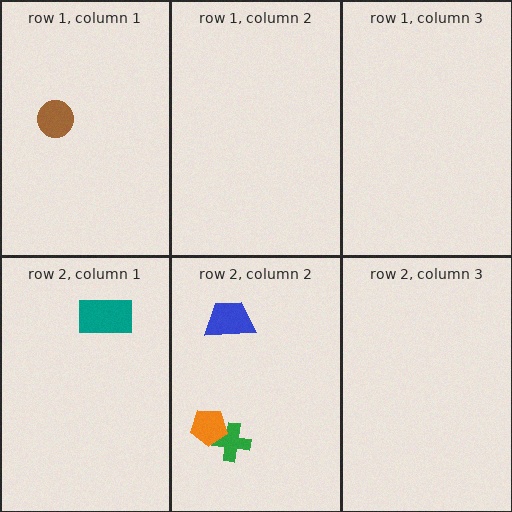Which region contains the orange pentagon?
The row 2, column 2 region.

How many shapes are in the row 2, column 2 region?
3.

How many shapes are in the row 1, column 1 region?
1.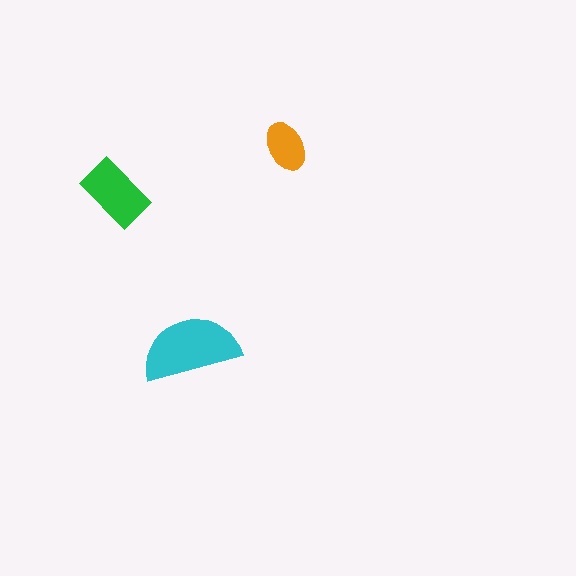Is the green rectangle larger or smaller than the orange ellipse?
Larger.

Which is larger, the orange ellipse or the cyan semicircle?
The cyan semicircle.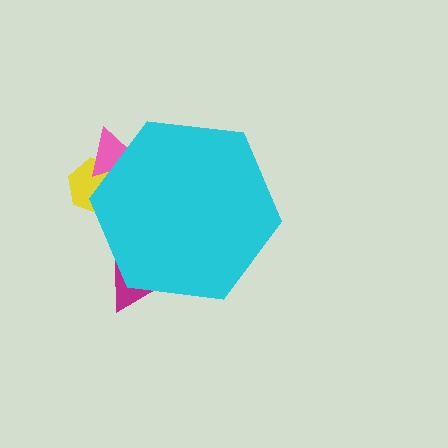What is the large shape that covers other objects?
A cyan hexagon.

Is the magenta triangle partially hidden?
Yes, the magenta triangle is partially hidden behind the cyan hexagon.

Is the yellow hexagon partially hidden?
Yes, the yellow hexagon is partially hidden behind the cyan hexagon.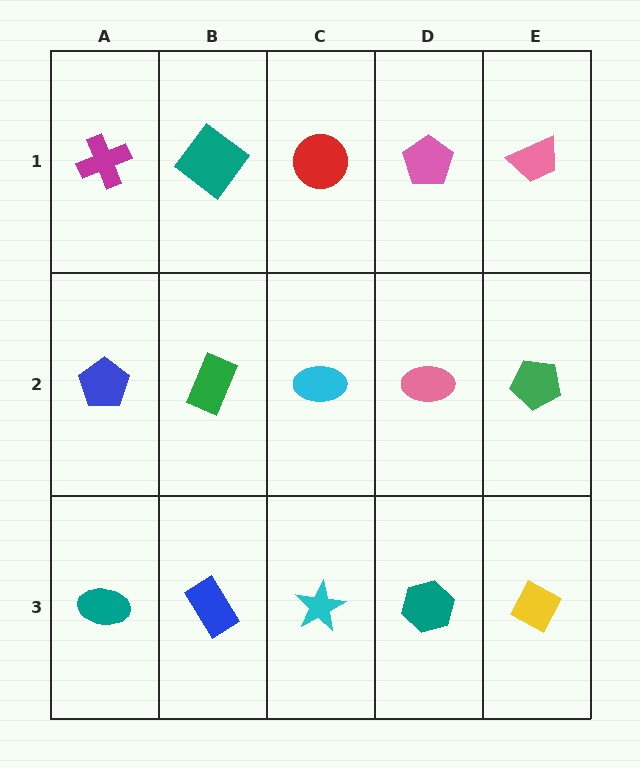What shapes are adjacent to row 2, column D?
A pink pentagon (row 1, column D), a teal hexagon (row 3, column D), a cyan ellipse (row 2, column C), a green pentagon (row 2, column E).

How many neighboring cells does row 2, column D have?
4.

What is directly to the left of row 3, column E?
A teal hexagon.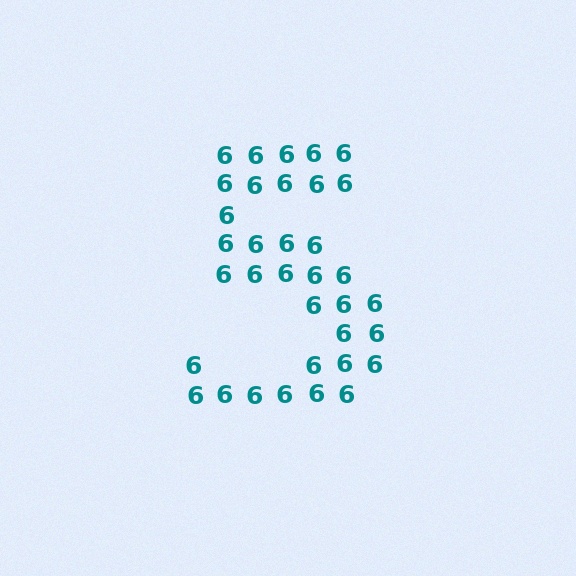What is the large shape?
The large shape is the digit 5.